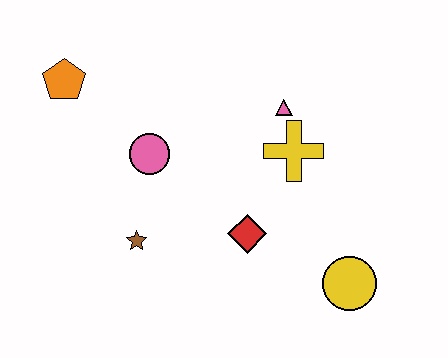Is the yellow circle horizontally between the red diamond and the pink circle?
No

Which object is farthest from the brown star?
The yellow circle is farthest from the brown star.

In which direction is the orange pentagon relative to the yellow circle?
The orange pentagon is to the left of the yellow circle.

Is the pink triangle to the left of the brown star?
No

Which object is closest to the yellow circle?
The red diamond is closest to the yellow circle.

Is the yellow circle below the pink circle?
Yes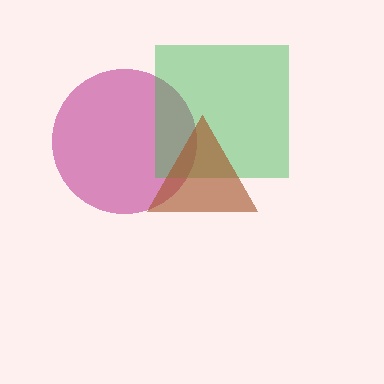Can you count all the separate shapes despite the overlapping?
Yes, there are 3 separate shapes.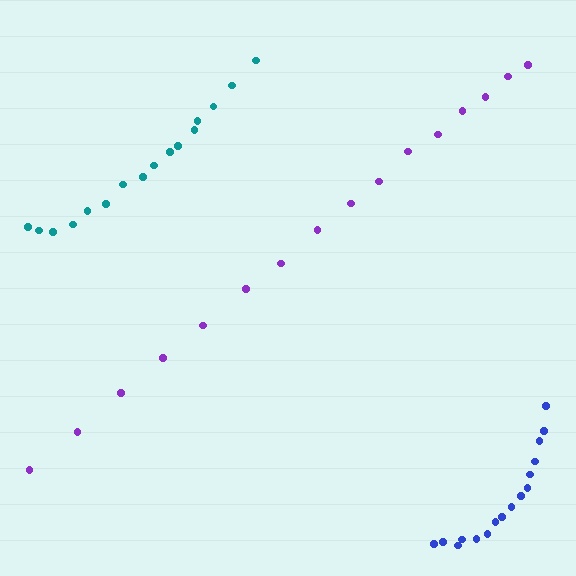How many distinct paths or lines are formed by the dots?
There are 3 distinct paths.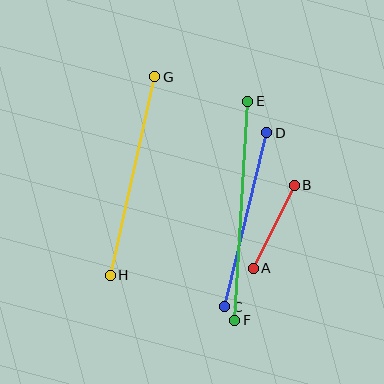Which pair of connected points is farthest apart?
Points E and F are farthest apart.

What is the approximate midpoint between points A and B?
The midpoint is at approximately (274, 227) pixels.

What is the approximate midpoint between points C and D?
The midpoint is at approximately (246, 220) pixels.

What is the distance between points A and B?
The distance is approximately 92 pixels.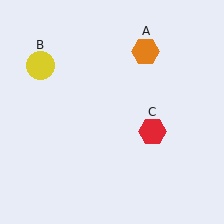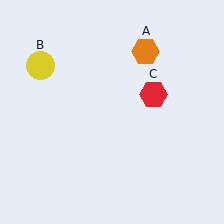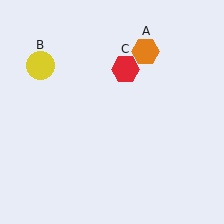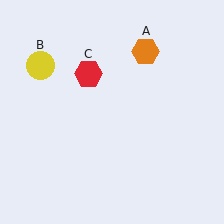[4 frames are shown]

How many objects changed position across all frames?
1 object changed position: red hexagon (object C).